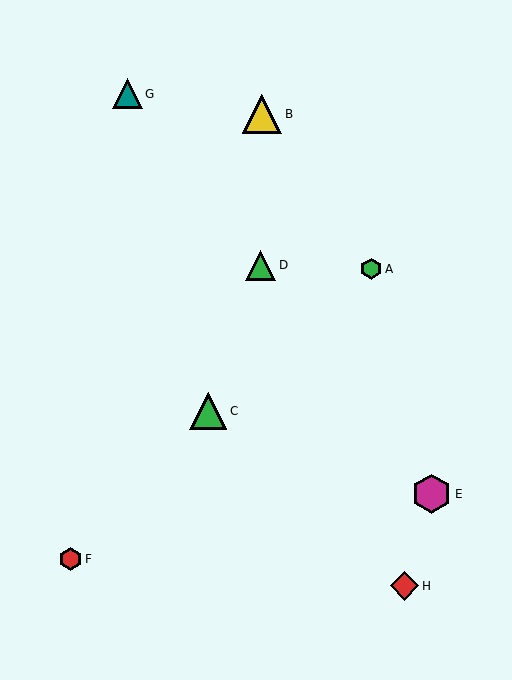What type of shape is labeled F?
Shape F is a red hexagon.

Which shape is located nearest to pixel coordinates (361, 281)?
The green hexagon (labeled A) at (371, 269) is nearest to that location.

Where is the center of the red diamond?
The center of the red diamond is at (405, 586).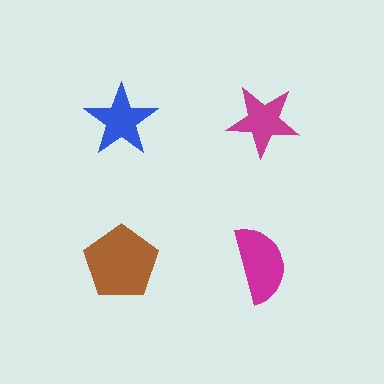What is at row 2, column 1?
A brown pentagon.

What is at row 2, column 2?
A magenta semicircle.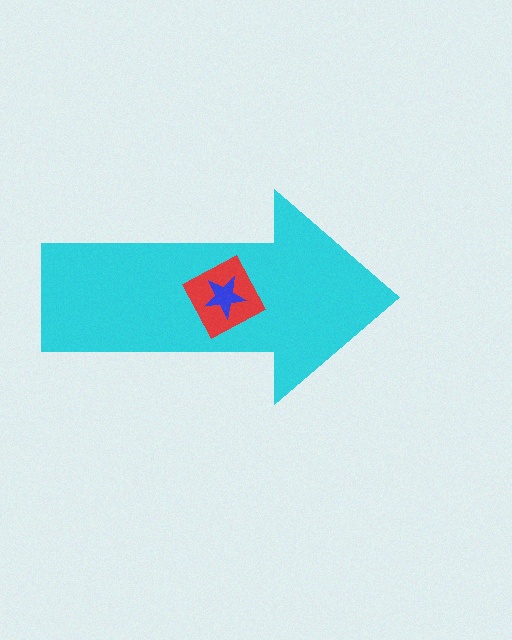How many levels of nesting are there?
3.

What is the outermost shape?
The cyan arrow.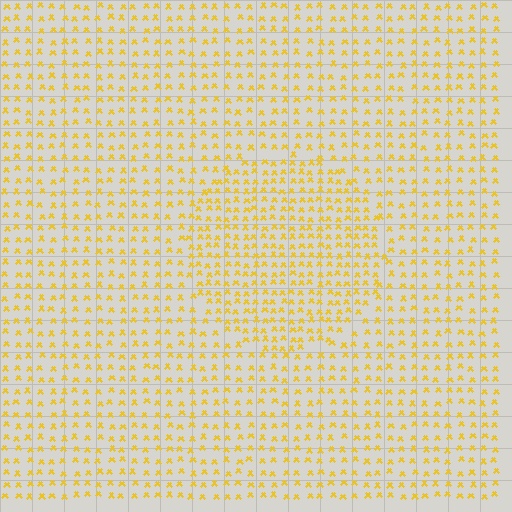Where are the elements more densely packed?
The elements are more densely packed inside the circle boundary.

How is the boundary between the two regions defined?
The boundary is defined by a change in element density (approximately 1.6x ratio). All elements are the same color, size, and shape.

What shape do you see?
I see a circle.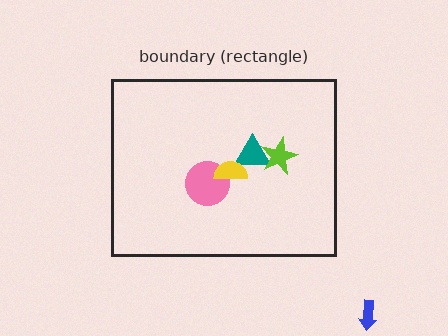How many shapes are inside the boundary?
4 inside, 1 outside.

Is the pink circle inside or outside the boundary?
Inside.